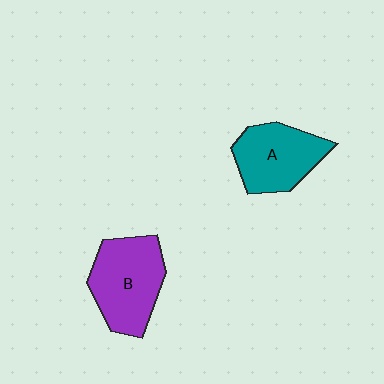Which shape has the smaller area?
Shape A (teal).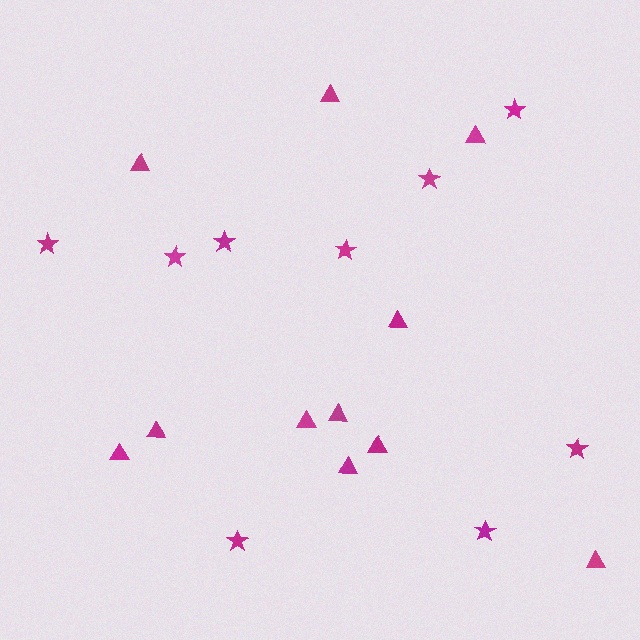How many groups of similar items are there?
There are 2 groups: one group of stars (9) and one group of triangles (11).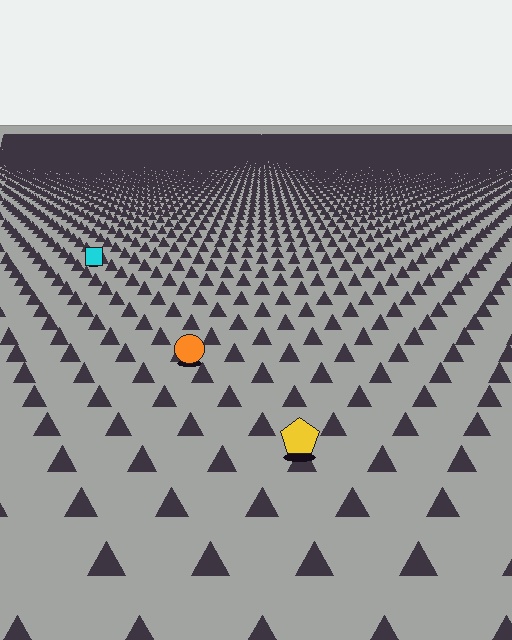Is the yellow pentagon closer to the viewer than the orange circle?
Yes. The yellow pentagon is closer — you can tell from the texture gradient: the ground texture is coarser near it.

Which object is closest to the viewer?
The yellow pentagon is closest. The texture marks near it are larger and more spread out.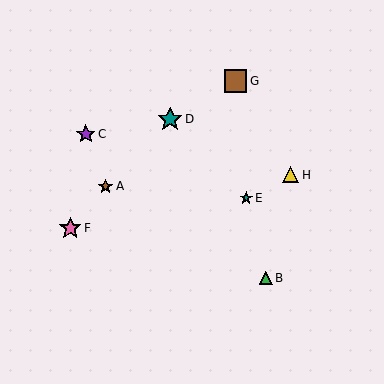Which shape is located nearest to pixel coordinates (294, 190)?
The yellow triangle (labeled H) at (291, 175) is nearest to that location.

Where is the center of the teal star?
The center of the teal star is at (246, 198).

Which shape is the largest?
The teal star (labeled D) is the largest.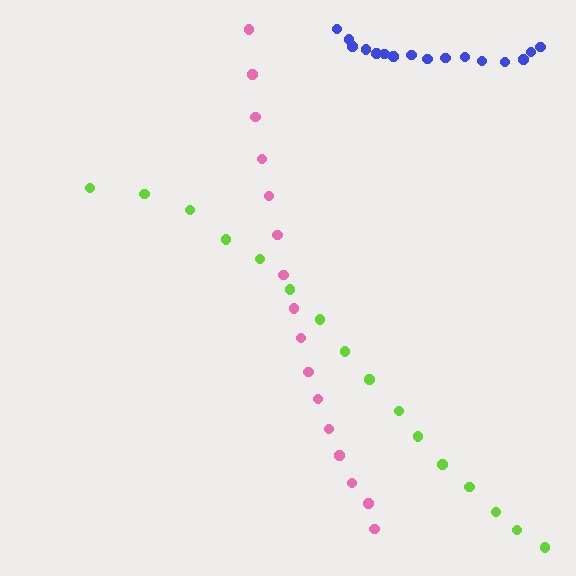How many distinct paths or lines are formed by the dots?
There are 3 distinct paths.